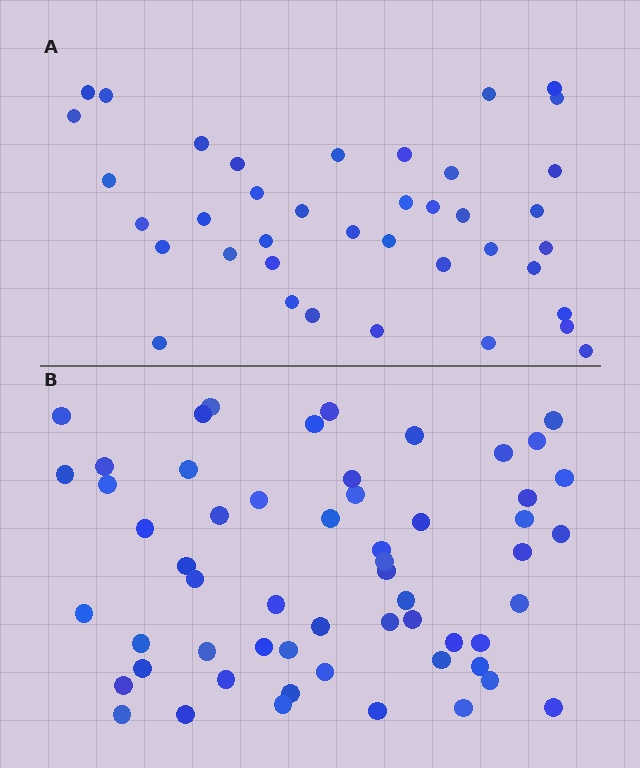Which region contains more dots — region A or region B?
Region B (the bottom region) has more dots.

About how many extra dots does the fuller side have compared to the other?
Region B has approximately 20 more dots than region A.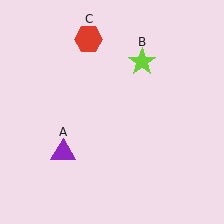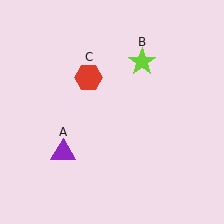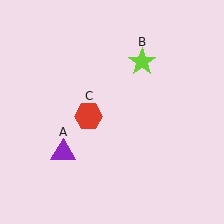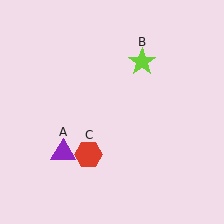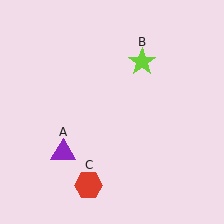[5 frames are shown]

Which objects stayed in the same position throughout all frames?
Purple triangle (object A) and lime star (object B) remained stationary.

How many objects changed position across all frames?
1 object changed position: red hexagon (object C).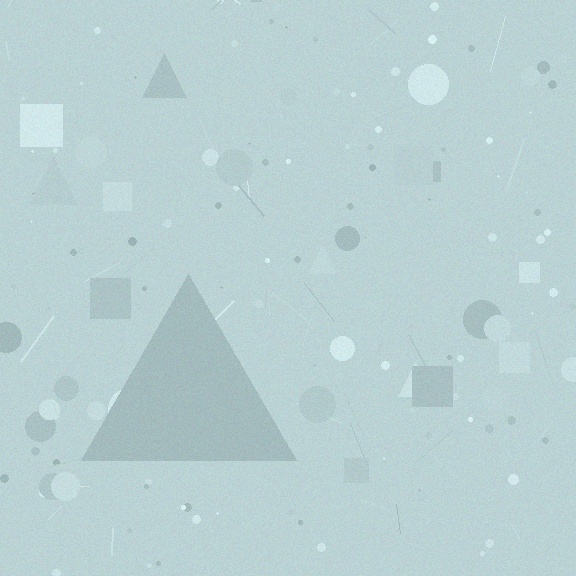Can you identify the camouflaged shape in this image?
The camouflaged shape is a triangle.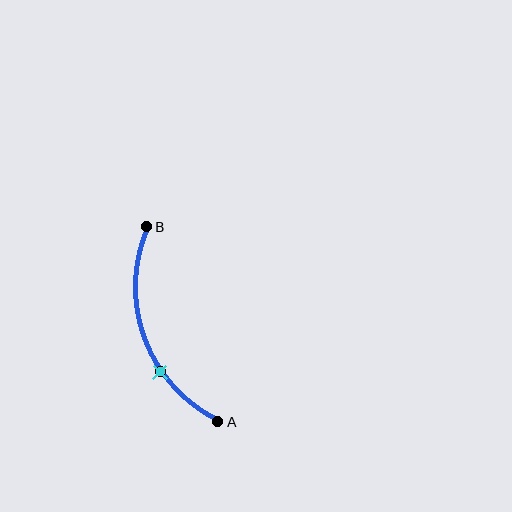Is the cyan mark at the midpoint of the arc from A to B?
No. The cyan mark lies on the arc but is closer to endpoint A. The arc midpoint would be at the point on the curve equidistant along the arc from both A and B.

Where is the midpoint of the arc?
The arc midpoint is the point on the curve farthest from the straight line joining A and B. It sits to the left of that line.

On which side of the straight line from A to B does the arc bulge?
The arc bulges to the left of the straight line connecting A and B.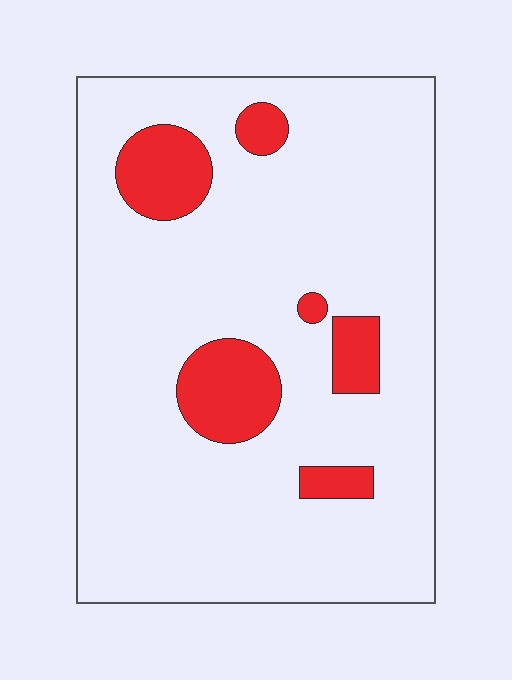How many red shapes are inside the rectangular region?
6.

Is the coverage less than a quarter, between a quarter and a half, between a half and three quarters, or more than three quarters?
Less than a quarter.